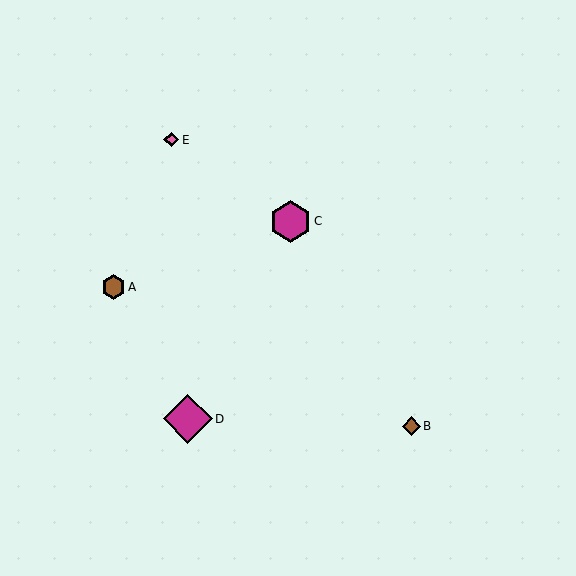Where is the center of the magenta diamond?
The center of the magenta diamond is at (188, 419).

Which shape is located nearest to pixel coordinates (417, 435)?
The brown diamond (labeled B) at (411, 426) is nearest to that location.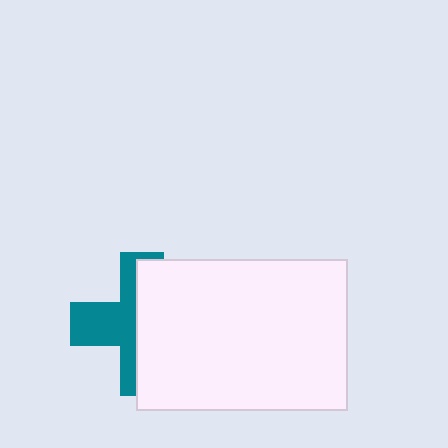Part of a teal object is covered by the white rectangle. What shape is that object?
It is a cross.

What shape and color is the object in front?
The object in front is a white rectangle.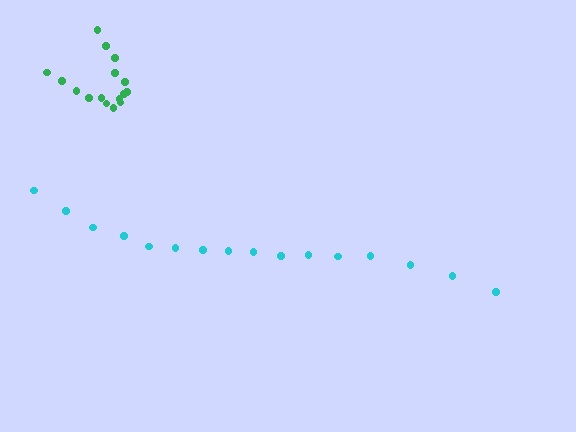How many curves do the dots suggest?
There are 2 distinct paths.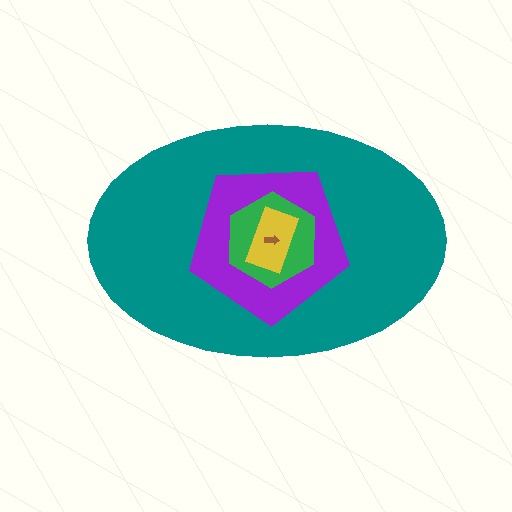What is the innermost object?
The brown arrow.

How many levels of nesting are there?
5.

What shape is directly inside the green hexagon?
The yellow rectangle.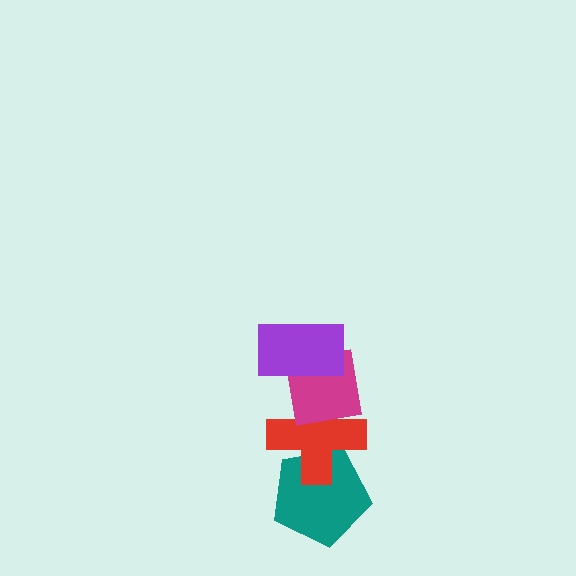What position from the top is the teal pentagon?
The teal pentagon is 4th from the top.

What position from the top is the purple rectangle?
The purple rectangle is 1st from the top.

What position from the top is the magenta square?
The magenta square is 2nd from the top.